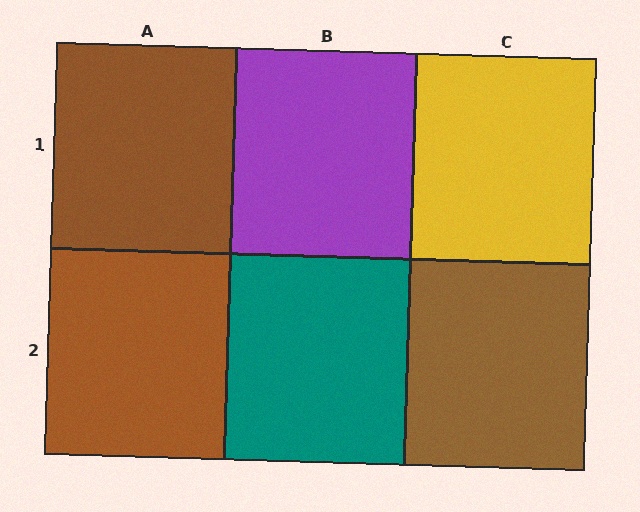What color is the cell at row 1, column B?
Purple.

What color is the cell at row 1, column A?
Brown.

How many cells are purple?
1 cell is purple.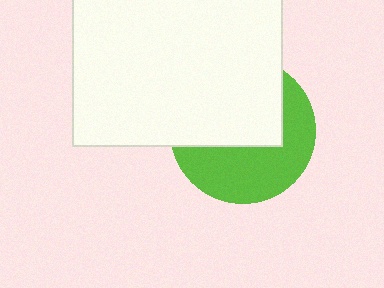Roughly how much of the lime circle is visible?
About half of it is visible (roughly 47%).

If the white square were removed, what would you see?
You would see the complete lime circle.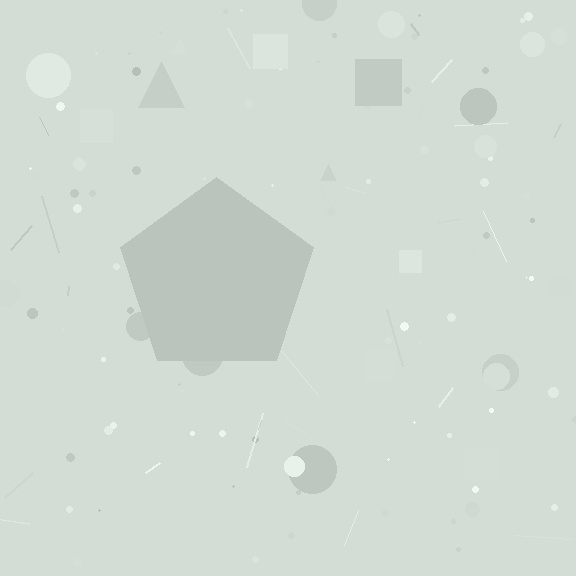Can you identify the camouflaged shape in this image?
The camouflaged shape is a pentagon.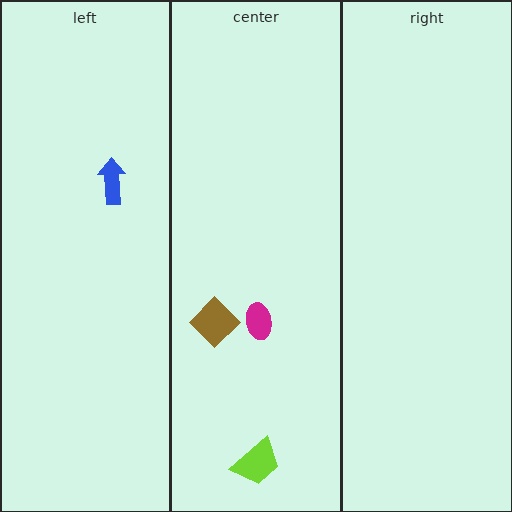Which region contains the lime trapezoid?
The center region.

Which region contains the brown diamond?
The center region.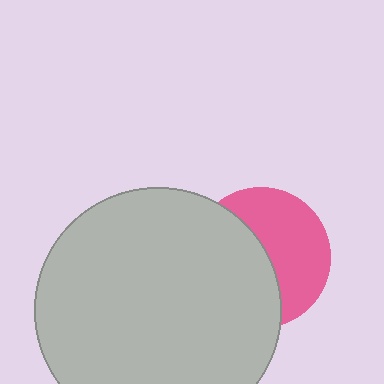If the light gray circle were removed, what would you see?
You would see the complete pink circle.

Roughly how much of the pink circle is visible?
About half of it is visible (roughly 49%).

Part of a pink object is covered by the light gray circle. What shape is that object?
It is a circle.